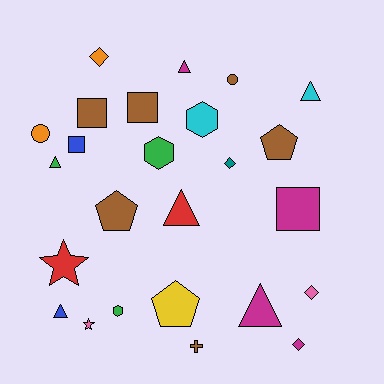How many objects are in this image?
There are 25 objects.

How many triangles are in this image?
There are 6 triangles.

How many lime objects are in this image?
There are no lime objects.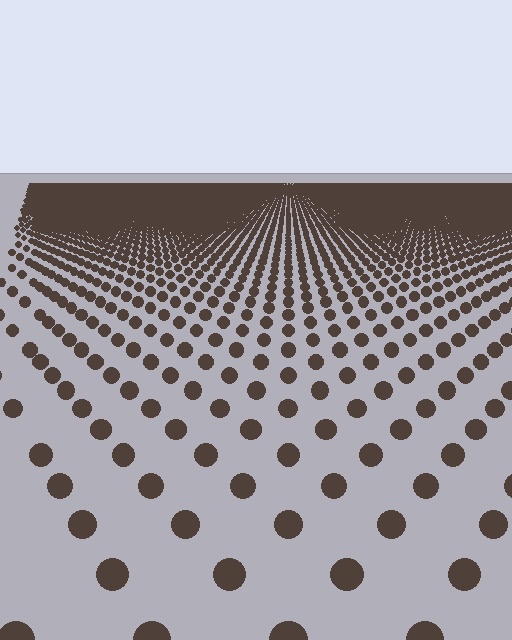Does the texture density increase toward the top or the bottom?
Density increases toward the top.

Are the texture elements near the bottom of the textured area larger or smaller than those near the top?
Larger. Near the bottom, elements are closer to the viewer and appear at a bigger on-screen size.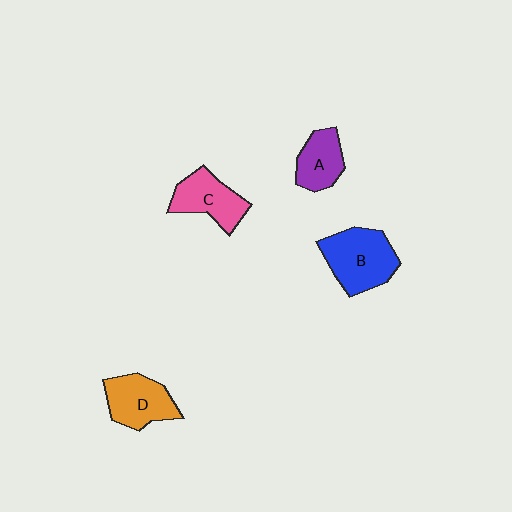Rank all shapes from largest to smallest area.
From largest to smallest: B (blue), D (orange), C (pink), A (purple).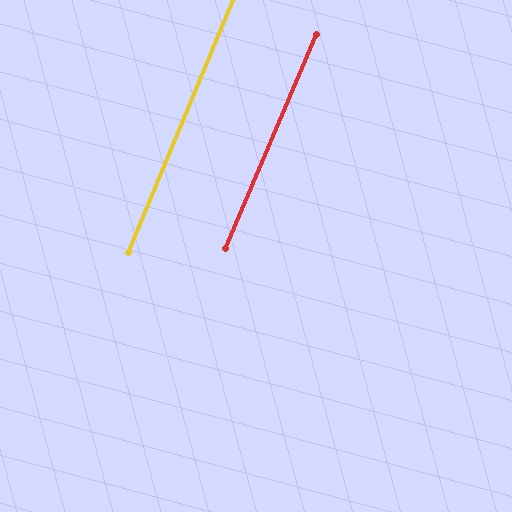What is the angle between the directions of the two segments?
Approximately 1 degree.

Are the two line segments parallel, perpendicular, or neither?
Parallel — their directions differ by only 0.6°.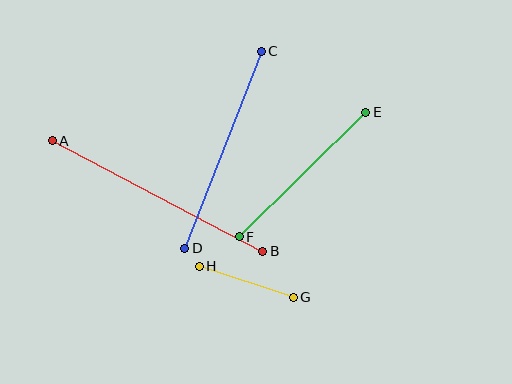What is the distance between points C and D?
The distance is approximately 211 pixels.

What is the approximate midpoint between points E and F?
The midpoint is at approximately (302, 174) pixels.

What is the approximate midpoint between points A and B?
The midpoint is at approximately (157, 196) pixels.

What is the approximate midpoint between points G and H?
The midpoint is at approximately (246, 282) pixels.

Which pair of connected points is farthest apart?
Points A and B are farthest apart.